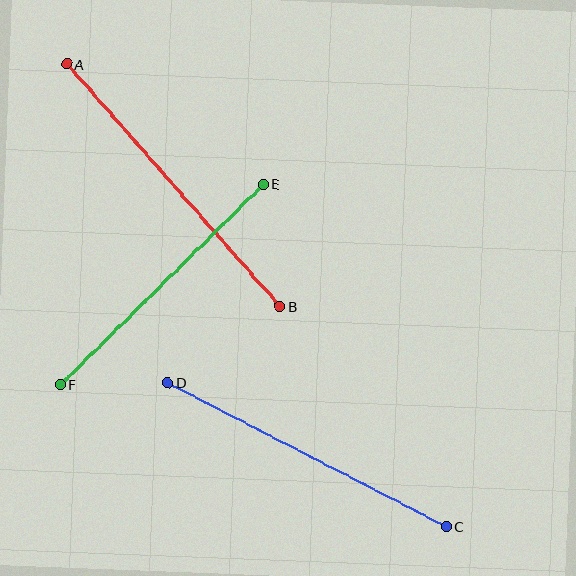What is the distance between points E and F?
The distance is approximately 285 pixels.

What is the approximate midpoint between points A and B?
The midpoint is at approximately (173, 185) pixels.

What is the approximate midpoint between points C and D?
The midpoint is at approximately (307, 454) pixels.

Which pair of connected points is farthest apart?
Points A and B are farthest apart.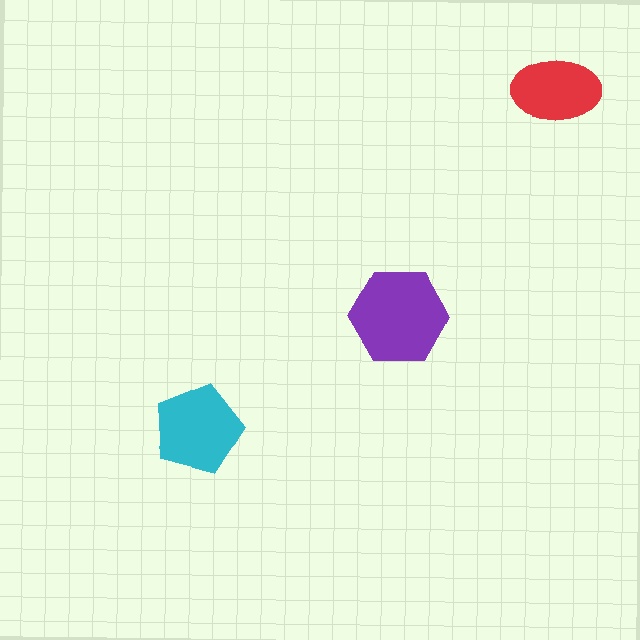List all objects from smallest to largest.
The red ellipse, the cyan pentagon, the purple hexagon.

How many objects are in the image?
There are 3 objects in the image.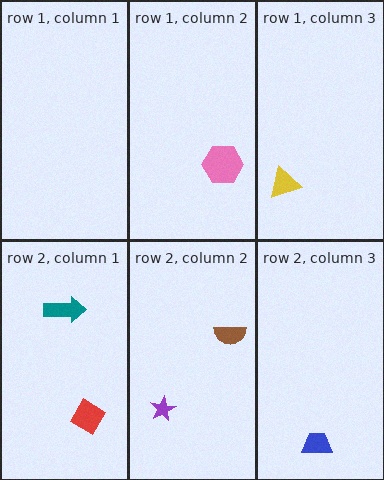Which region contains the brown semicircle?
The row 2, column 2 region.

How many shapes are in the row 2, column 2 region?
2.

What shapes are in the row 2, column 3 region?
The blue trapezoid.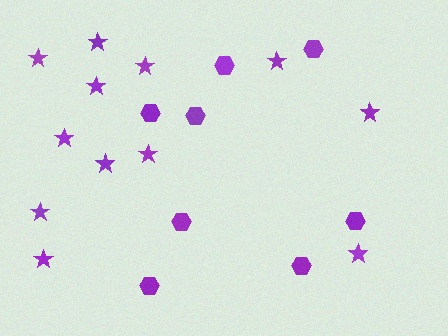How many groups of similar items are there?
There are 2 groups: one group of stars (12) and one group of hexagons (8).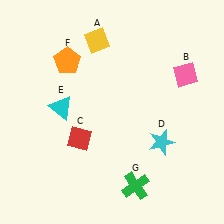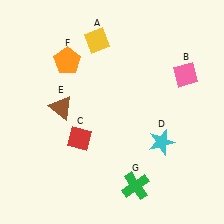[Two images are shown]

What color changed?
The triangle (E) changed from cyan in Image 1 to brown in Image 2.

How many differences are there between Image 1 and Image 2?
There is 1 difference between the two images.